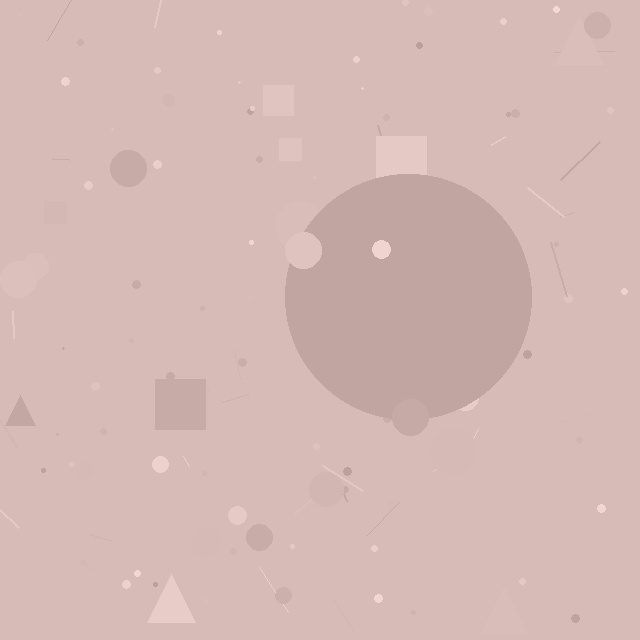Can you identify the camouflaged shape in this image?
The camouflaged shape is a circle.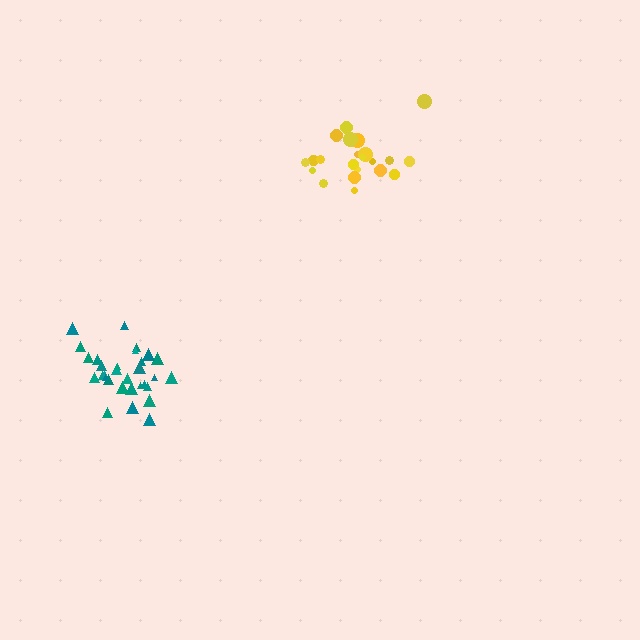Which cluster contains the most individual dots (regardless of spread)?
Teal (31).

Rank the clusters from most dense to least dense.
teal, yellow.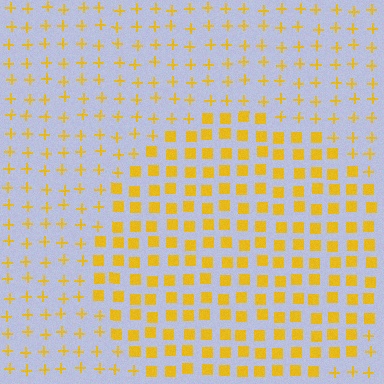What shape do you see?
I see a circle.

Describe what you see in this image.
The image is filled with small yellow elements arranged in a uniform grid. A circle-shaped region contains squares, while the surrounding area contains plus signs. The boundary is defined purely by the change in element shape.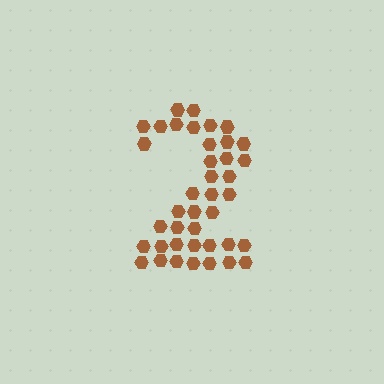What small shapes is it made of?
It is made of small hexagons.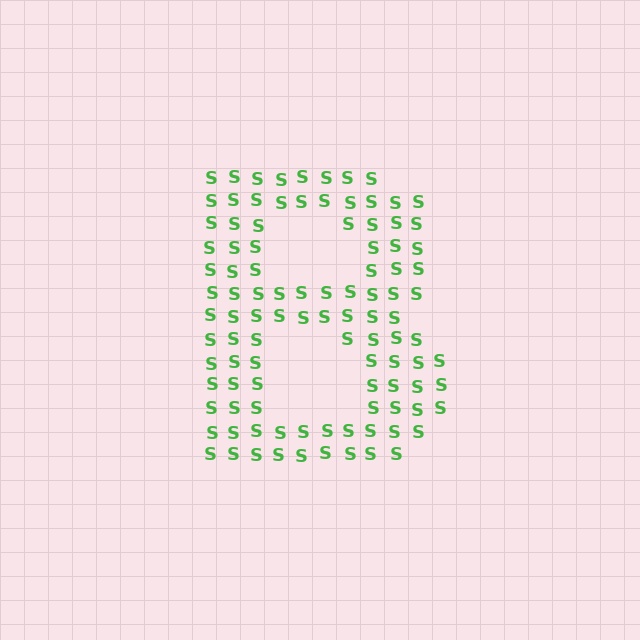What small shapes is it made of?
It is made of small letter S's.